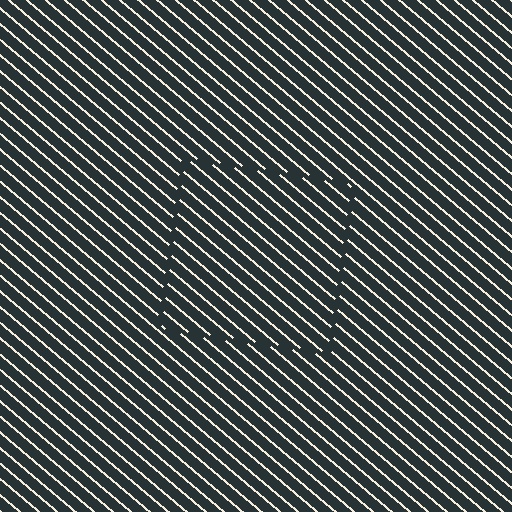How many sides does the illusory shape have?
4 sides — the line-ends trace a square.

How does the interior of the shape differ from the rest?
The interior of the shape contains the same grating, shifted by half a period — the contour is defined by the phase discontinuity where line-ends from the inner and outer gratings abut.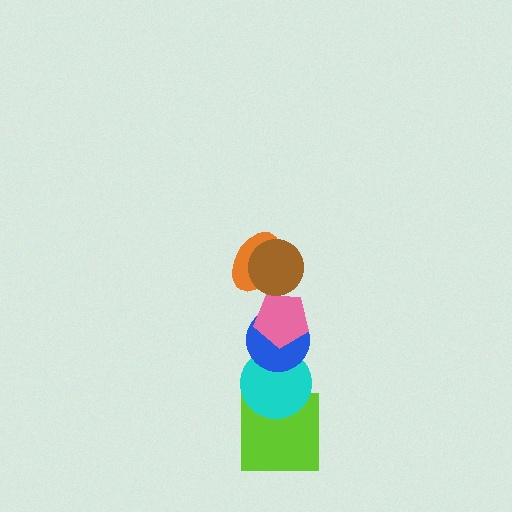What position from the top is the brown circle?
The brown circle is 1st from the top.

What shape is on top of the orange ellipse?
The brown circle is on top of the orange ellipse.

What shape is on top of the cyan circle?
The blue circle is on top of the cyan circle.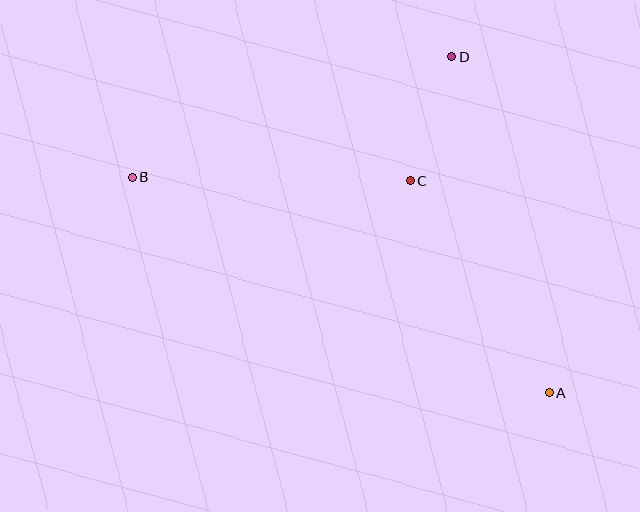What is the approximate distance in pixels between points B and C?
The distance between B and C is approximately 278 pixels.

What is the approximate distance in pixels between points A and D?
The distance between A and D is approximately 351 pixels.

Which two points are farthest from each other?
Points A and B are farthest from each other.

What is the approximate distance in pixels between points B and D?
The distance between B and D is approximately 341 pixels.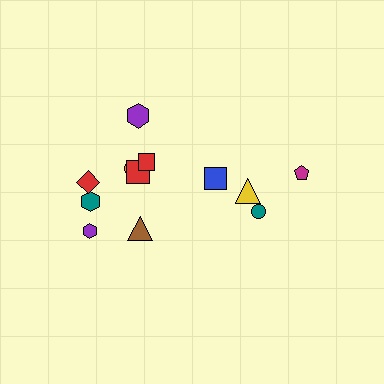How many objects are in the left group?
There are 8 objects.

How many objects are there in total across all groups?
There are 12 objects.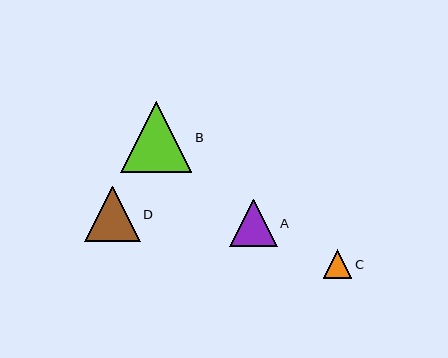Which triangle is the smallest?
Triangle C is the smallest with a size of approximately 29 pixels.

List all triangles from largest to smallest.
From largest to smallest: B, D, A, C.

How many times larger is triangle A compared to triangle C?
Triangle A is approximately 1.7 times the size of triangle C.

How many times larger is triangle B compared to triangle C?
Triangle B is approximately 2.5 times the size of triangle C.